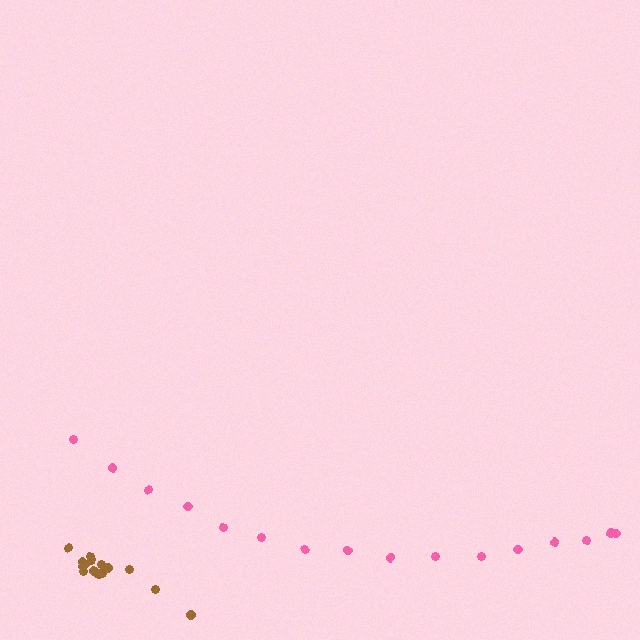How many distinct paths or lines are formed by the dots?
There are 2 distinct paths.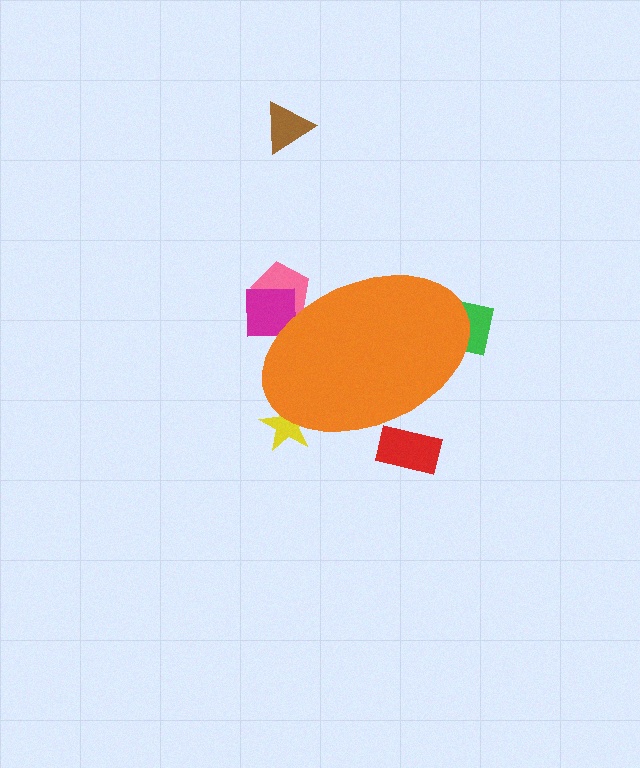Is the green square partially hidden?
Yes, the green square is partially hidden behind the orange ellipse.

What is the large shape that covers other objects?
An orange ellipse.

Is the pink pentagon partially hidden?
Yes, the pink pentagon is partially hidden behind the orange ellipse.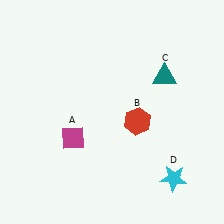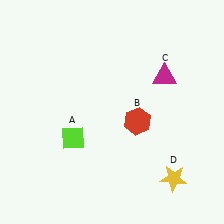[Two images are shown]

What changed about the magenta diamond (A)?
In Image 1, A is magenta. In Image 2, it changed to lime.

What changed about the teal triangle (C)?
In Image 1, C is teal. In Image 2, it changed to magenta.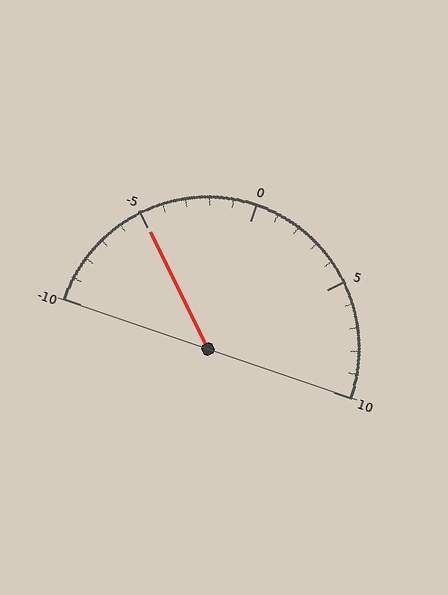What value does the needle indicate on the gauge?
The needle indicates approximately -5.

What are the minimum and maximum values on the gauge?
The gauge ranges from -10 to 10.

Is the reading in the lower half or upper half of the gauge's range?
The reading is in the lower half of the range (-10 to 10).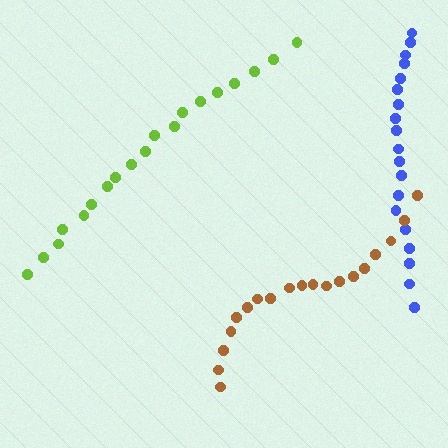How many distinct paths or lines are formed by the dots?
There are 3 distinct paths.